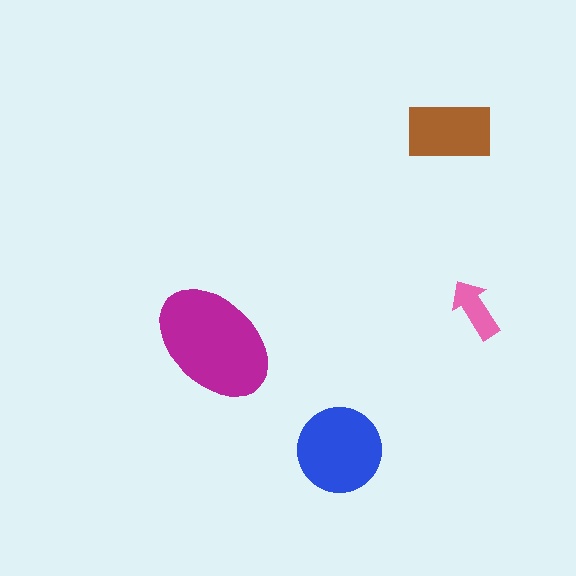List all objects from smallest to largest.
The pink arrow, the brown rectangle, the blue circle, the magenta ellipse.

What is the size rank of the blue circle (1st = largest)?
2nd.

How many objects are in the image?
There are 4 objects in the image.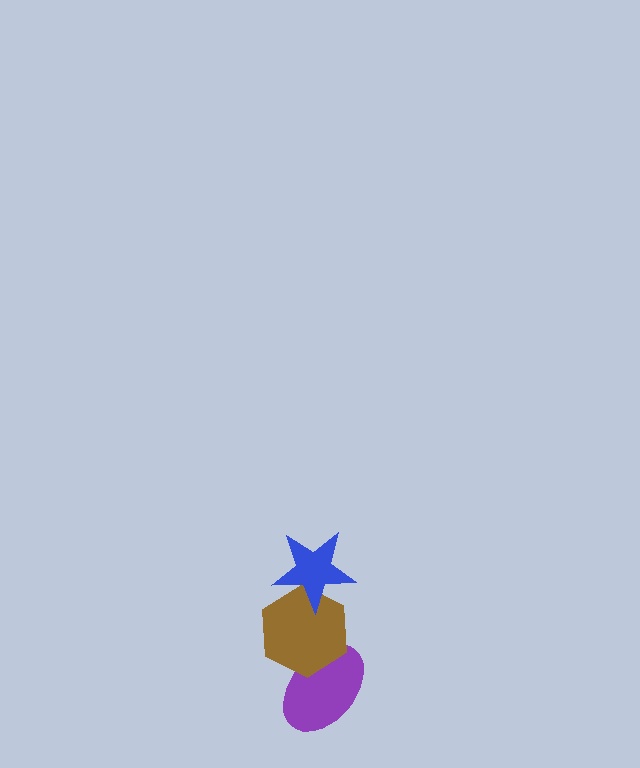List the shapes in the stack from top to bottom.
From top to bottom: the blue star, the brown hexagon, the purple ellipse.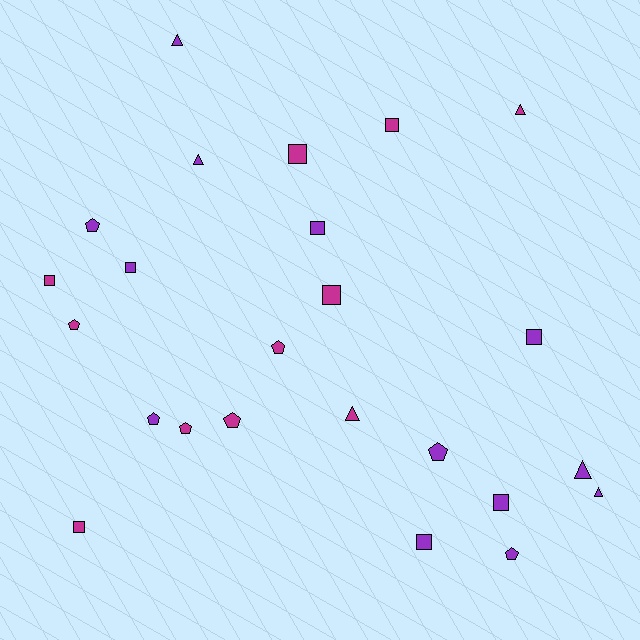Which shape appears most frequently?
Square, with 10 objects.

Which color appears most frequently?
Purple, with 13 objects.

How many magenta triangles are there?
There are 2 magenta triangles.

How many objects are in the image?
There are 24 objects.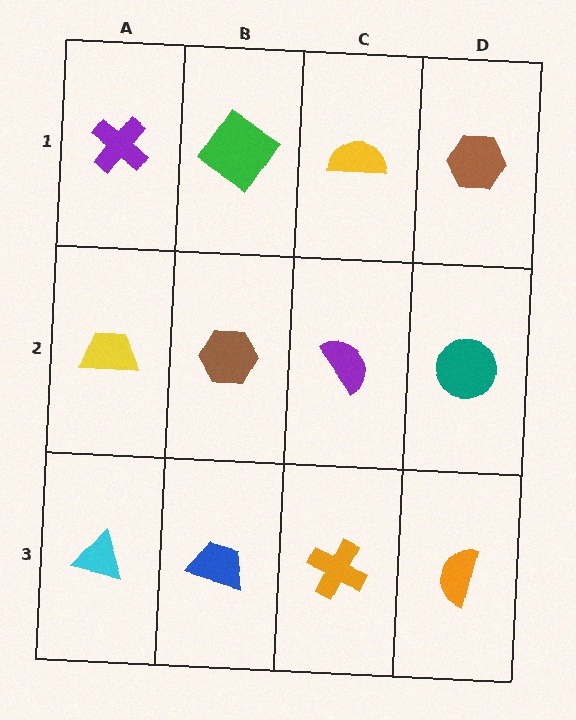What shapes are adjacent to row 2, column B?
A green diamond (row 1, column B), a blue trapezoid (row 3, column B), a yellow trapezoid (row 2, column A), a purple semicircle (row 2, column C).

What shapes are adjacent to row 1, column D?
A teal circle (row 2, column D), a yellow semicircle (row 1, column C).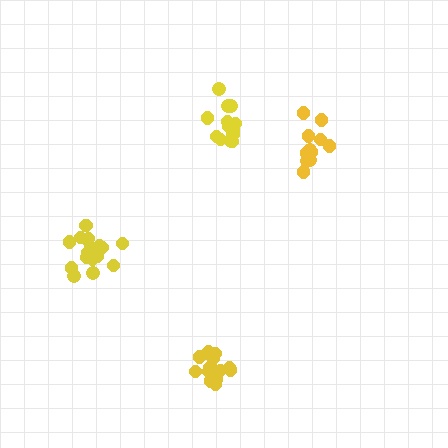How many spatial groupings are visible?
There are 4 spatial groupings.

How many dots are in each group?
Group 1: 16 dots, Group 2: 14 dots, Group 3: 18 dots, Group 4: 12 dots (60 total).